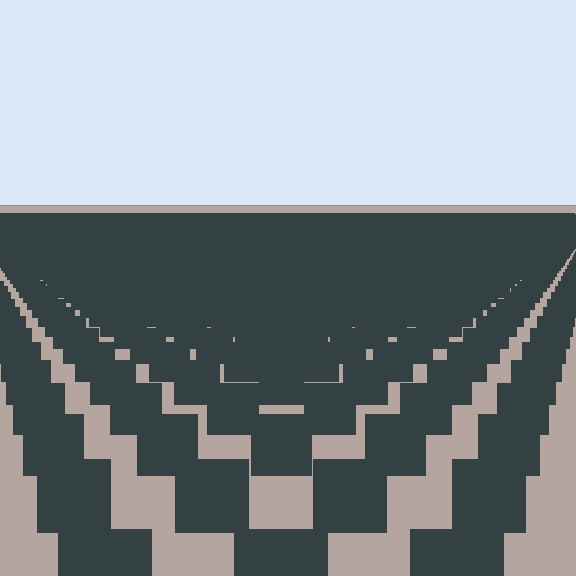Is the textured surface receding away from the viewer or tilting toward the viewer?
The surface is receding away from the viewer. Texture elements get smaller and denser toward the top.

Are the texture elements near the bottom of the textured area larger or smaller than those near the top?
Larger. Near the bottom, elements are closer to the viewer and appear at a bigger on-screen size.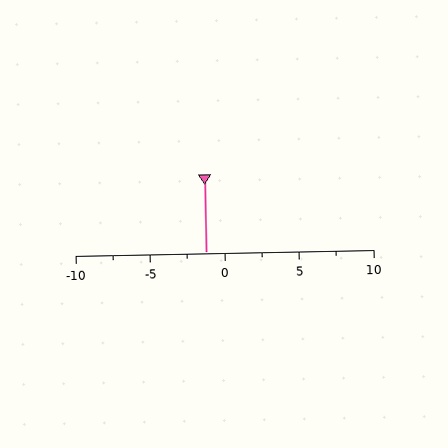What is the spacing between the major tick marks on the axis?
The major ticks are spaced 5 apart.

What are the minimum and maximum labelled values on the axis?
The axis runs from -10 to 10.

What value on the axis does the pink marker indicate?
The marker indicates approximately -1.2.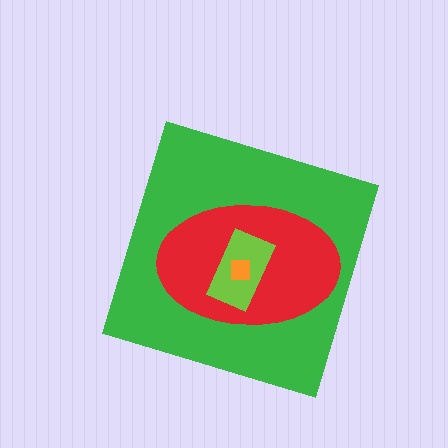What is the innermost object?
The orange square.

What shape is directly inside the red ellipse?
The lime rectangle.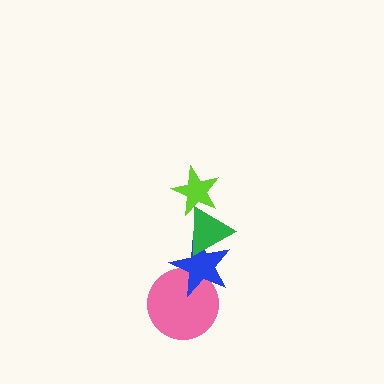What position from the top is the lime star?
The lime star is 1st from the top.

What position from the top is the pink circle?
The pink circle is 4th from the top.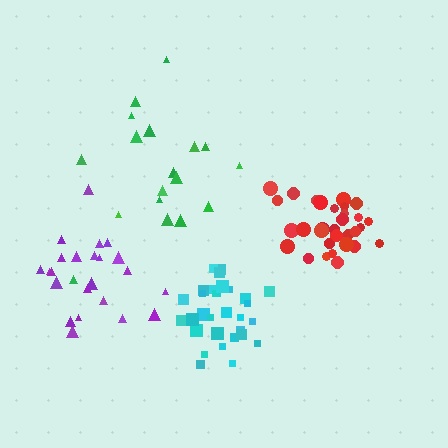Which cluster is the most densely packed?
Red.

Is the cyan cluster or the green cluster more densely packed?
Cyan.